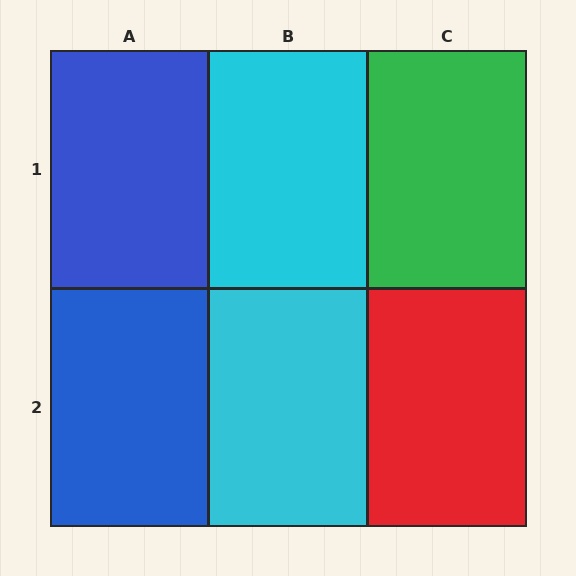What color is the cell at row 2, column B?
Cyan.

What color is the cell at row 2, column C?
Red.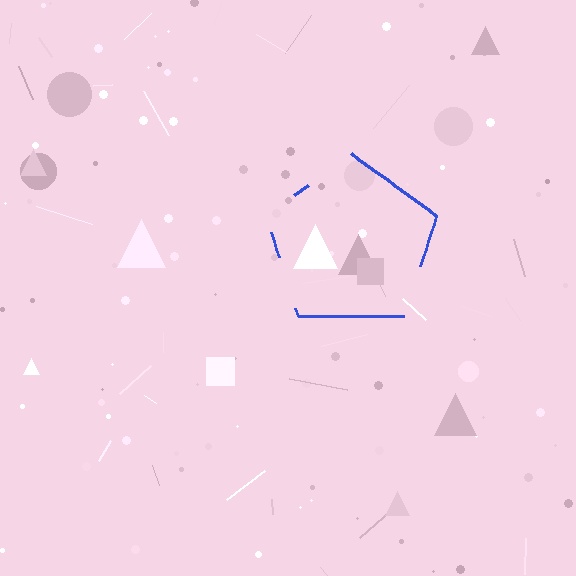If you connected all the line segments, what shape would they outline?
They would outline a pentagon.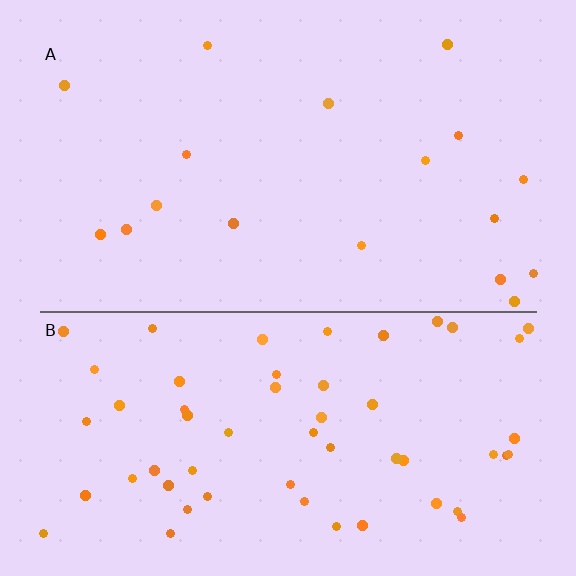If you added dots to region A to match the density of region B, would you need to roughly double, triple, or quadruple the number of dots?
Approximately triple.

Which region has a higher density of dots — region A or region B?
B (the bottom).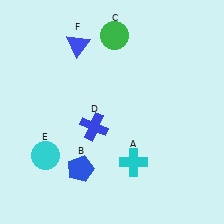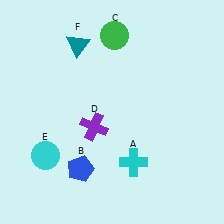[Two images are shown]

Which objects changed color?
D changed from blue to purple. F changed from blue to teal.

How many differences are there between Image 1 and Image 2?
There are 2 differences between the two images.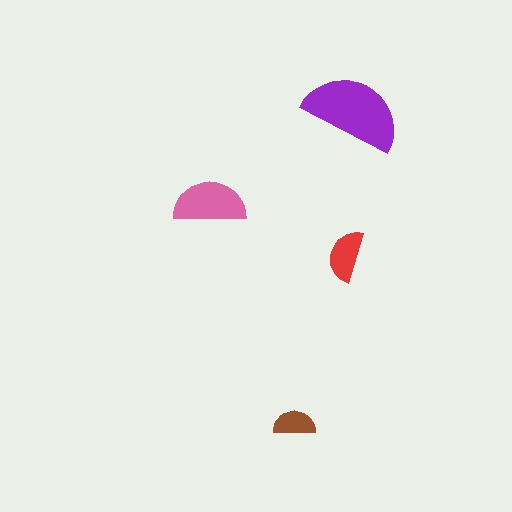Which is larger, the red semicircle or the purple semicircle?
The purple one.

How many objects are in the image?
There are 4 objects in the image.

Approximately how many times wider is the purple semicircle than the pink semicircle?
About 1.5 times wider.